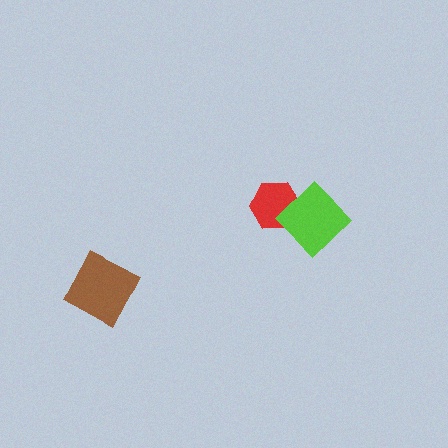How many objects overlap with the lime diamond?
1 object overlaps with the lime diamond.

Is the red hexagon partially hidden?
Yes, it is partially covered by another shape.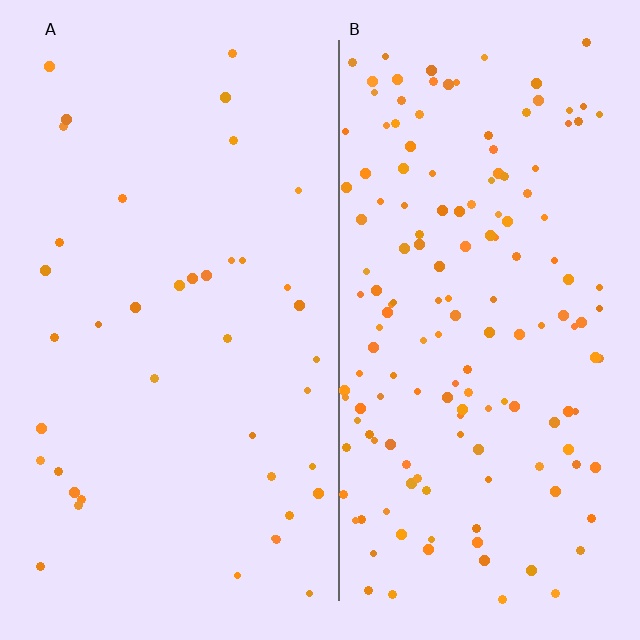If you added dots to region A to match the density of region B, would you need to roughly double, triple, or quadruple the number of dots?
Approximately quadruple.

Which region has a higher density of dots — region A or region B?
B (the right).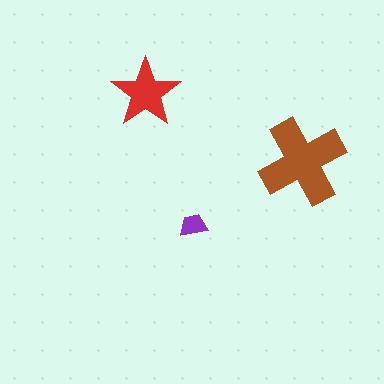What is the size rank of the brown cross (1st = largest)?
1st.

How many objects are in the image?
There are 3 objects in the image.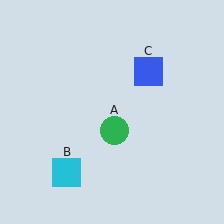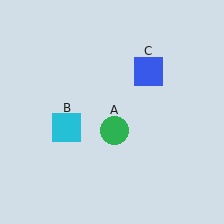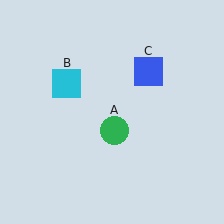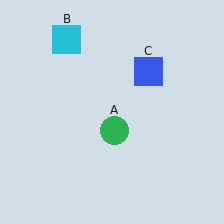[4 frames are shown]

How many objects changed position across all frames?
1 object changed position: cyan square (object B).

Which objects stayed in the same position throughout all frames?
Green circle (object A) and blue square (object C) remained stationary.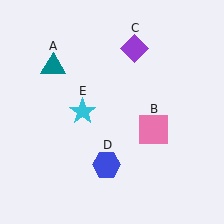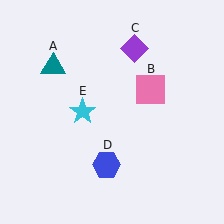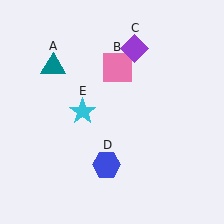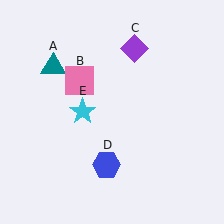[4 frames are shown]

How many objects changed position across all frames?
1 object changed position: pink square (object B).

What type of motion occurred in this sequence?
The pink square (object B) rotated counterclockwise around the center of the scene.